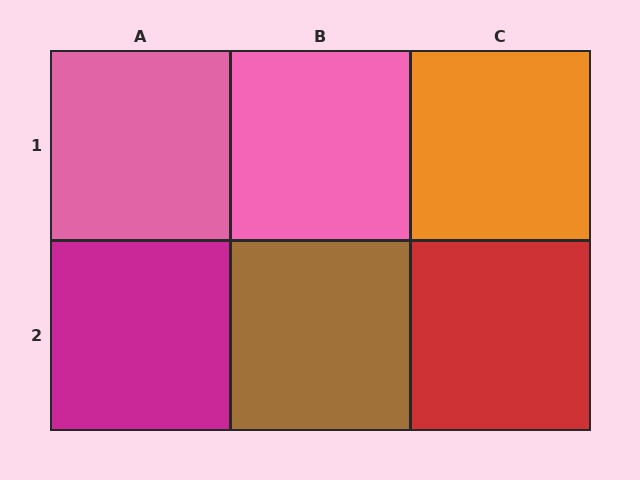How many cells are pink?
2 cells are pink.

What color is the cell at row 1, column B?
Pink.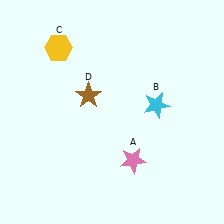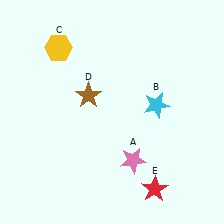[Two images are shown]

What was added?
A red star (E) was added in Image 2.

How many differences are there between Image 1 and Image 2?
There is 1 difference between the two images.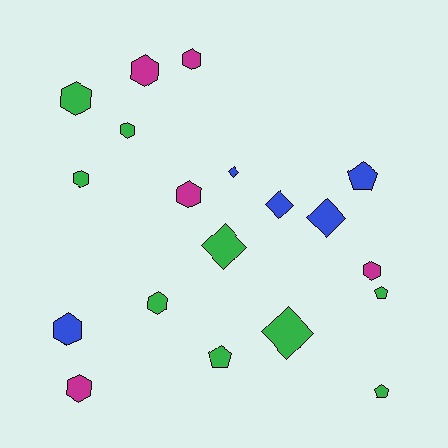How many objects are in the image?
There are 19 objects.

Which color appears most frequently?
Green, with 9 objects.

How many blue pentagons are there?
There is 1 blue pentagon.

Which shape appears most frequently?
Hexagon, with 10 objects.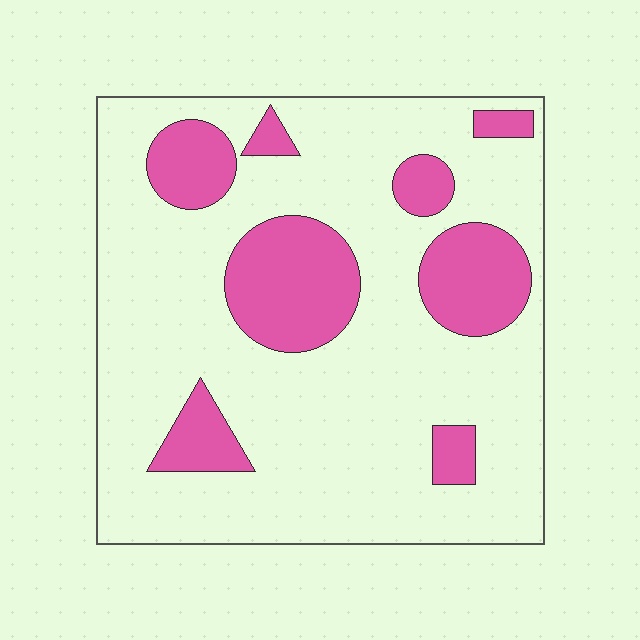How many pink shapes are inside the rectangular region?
8.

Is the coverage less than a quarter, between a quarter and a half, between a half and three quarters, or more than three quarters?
Less than a quarter.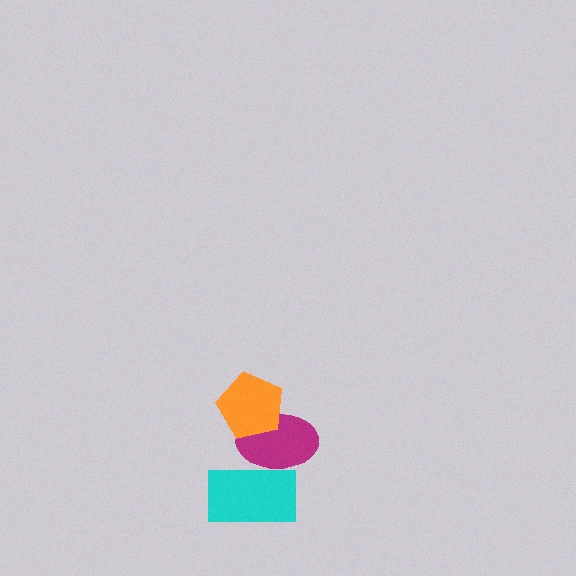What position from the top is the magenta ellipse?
The magenta ellipse is 2nd from the top.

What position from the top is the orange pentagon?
The orange pentagon is 1st from the top.